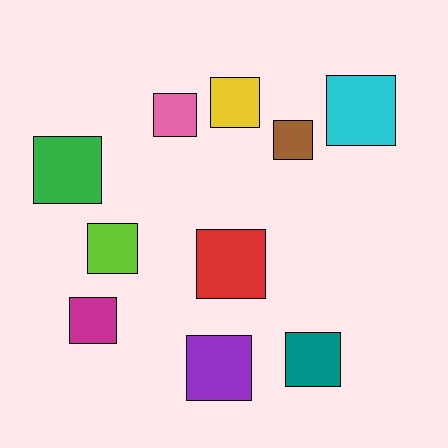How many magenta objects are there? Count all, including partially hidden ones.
There is 1 magenta object.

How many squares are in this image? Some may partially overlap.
There are 10 squares.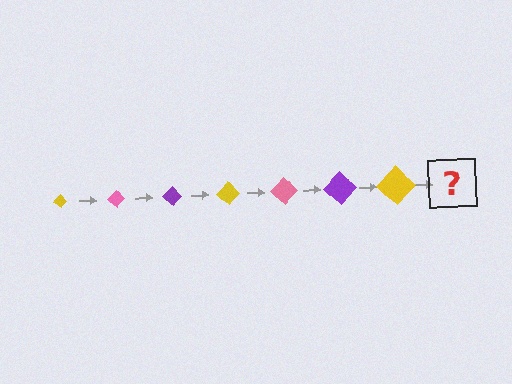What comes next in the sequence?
The next element should be a pink diamond, larger than the previous one.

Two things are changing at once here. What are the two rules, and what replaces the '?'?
The two rules are that the diamond grows larger each step and the color cycles through yellow, pink, and purple. The '?' should be a pink diamond, larger than the previous one.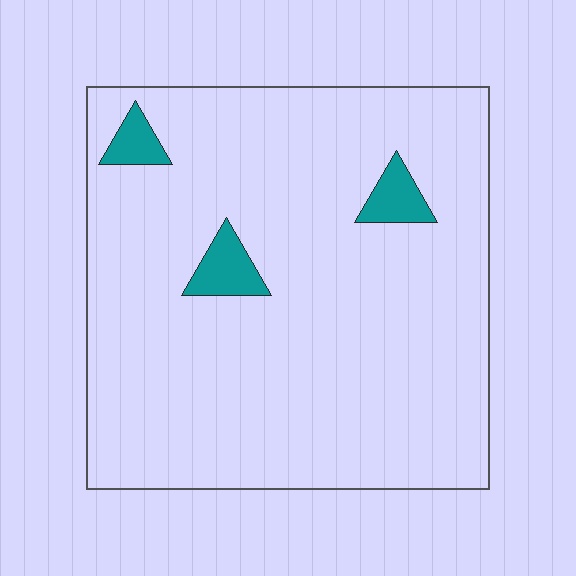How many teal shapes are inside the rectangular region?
3.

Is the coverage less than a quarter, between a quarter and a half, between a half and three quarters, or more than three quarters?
Less than a quarter.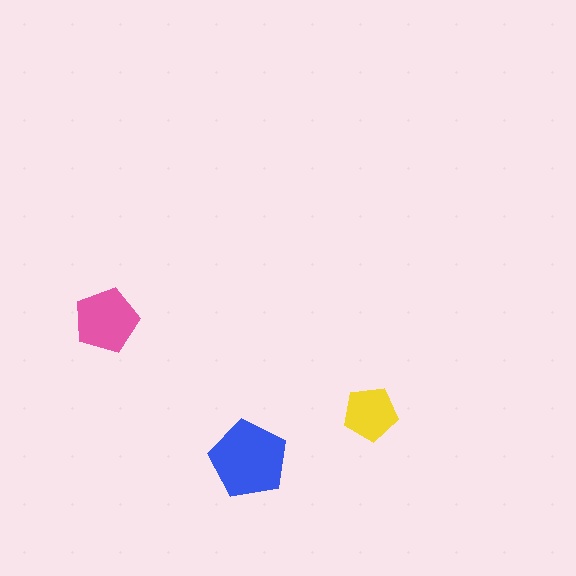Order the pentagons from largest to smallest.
the blue one, the pink one, the yellow one.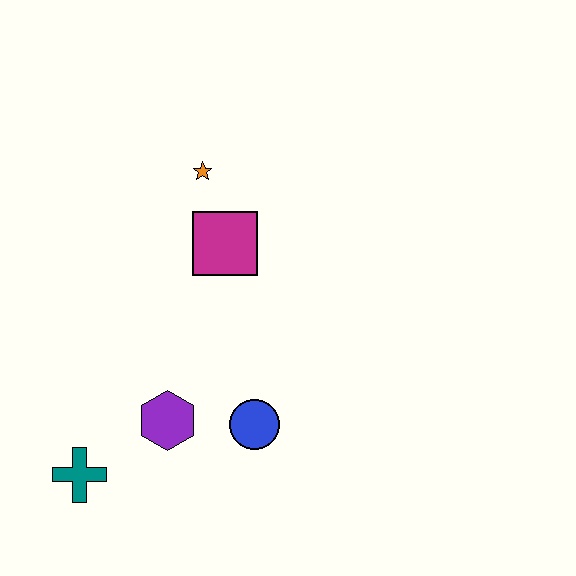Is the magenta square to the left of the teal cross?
No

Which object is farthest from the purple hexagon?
The orange star is farthest from the purple hexagon.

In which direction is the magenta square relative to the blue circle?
The magenta square is above the blue circle.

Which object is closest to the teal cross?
The purple hexagon is closest to the teal cross.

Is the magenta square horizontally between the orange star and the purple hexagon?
No